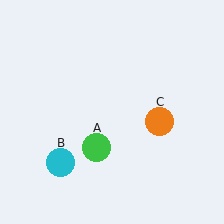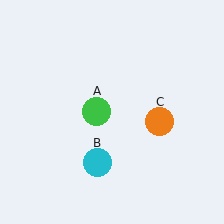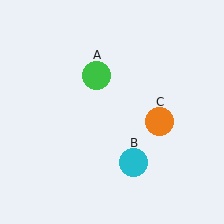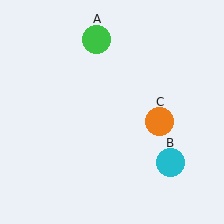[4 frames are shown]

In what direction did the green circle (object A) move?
The green circle (object A) moved up.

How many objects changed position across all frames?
2 objects changed position: green circle (object A), cyan circle (object B).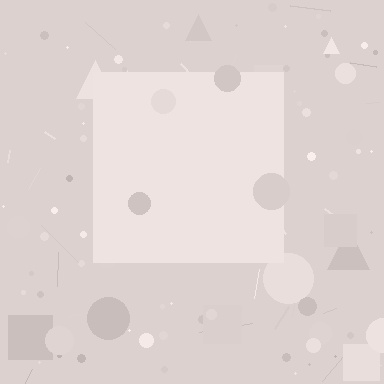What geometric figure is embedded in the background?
A square is embedded in the background.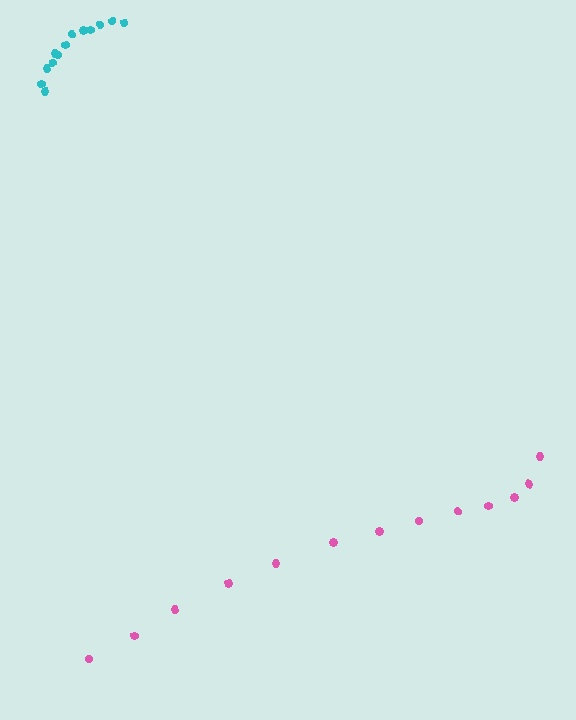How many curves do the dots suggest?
There are 2 distinct paths.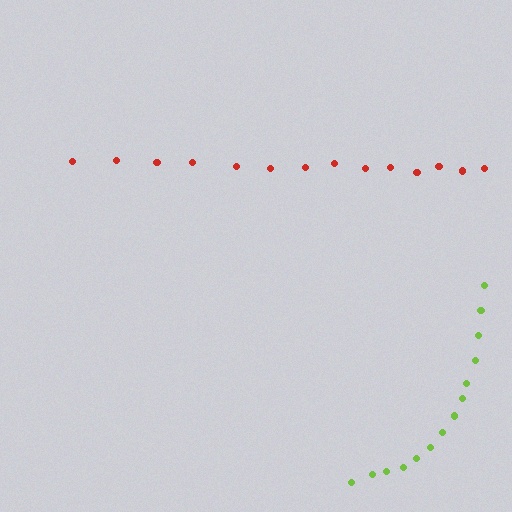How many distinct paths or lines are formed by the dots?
There are 2 distinct paths.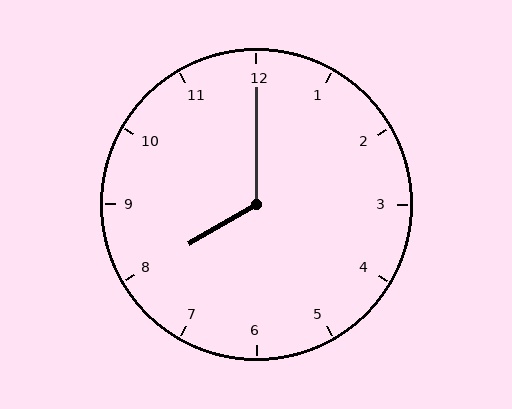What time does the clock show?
8:00.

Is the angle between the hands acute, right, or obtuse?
It is obtuse.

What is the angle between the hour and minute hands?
Approximately 120 degrees.